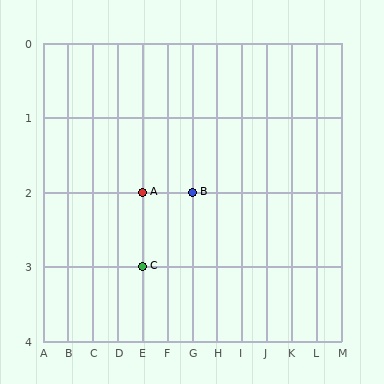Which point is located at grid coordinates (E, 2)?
Point A is at (E, 2).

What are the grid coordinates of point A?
Point A is at grid coordinates (E, 2).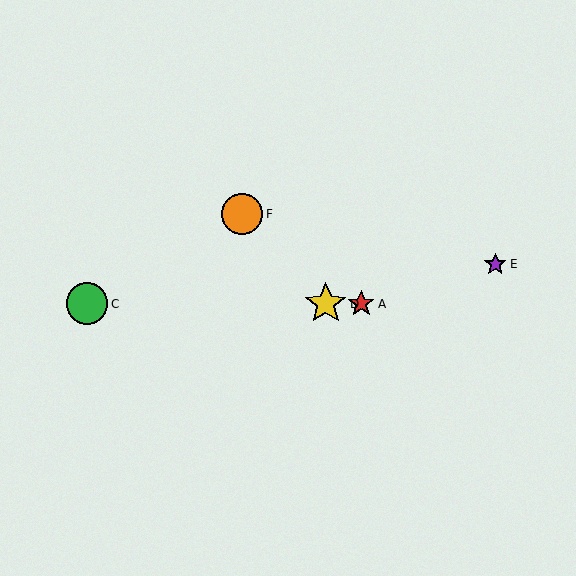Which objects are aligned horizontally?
Objects A, B, C, D are aligned horizontally.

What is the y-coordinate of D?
Object D is at y≈304.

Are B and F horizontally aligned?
No, B is at y≈304 and F is at y≈214.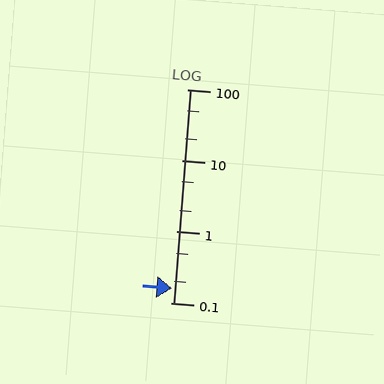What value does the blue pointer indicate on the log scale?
The pointer indicates approximately 0.16.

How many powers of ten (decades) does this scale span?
The scale spans 3 decades, from 0.1 to 100.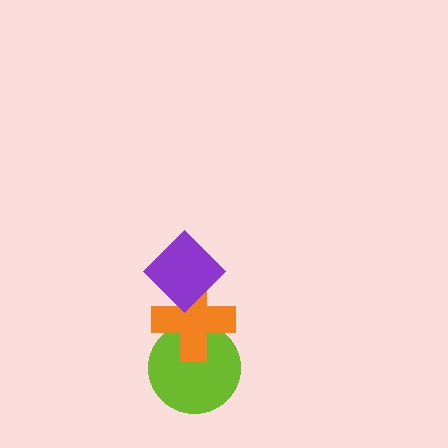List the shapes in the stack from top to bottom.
From top to bottom: the purple diamond, the orange cross, the lime circle.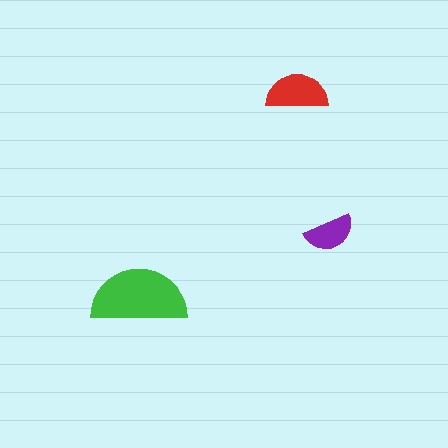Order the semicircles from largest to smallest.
the green one, the red one, the purple one.